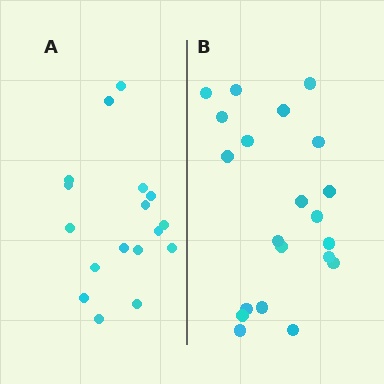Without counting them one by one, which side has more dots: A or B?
Region B (the right region) has more dots.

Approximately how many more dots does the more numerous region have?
Region B has about 4 more dots than region A.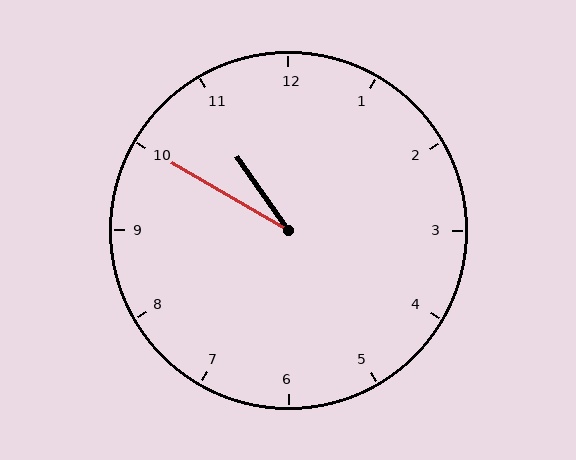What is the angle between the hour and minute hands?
Approximately 25 degrees.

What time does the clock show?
10:50.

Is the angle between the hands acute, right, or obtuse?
It is acute.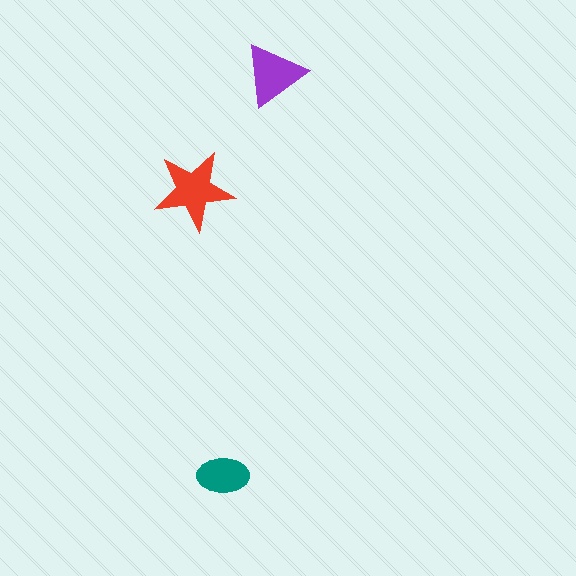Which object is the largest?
The red star.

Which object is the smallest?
The teal ellipse.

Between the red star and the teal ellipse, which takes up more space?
The red star.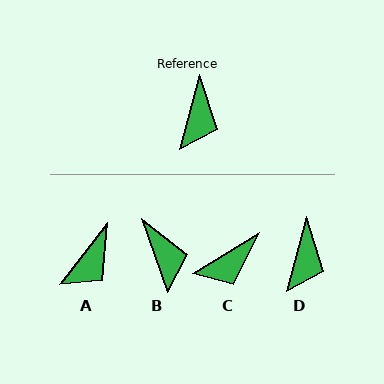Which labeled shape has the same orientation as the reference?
D.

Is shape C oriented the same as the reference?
No, it is off by about 44 degrees.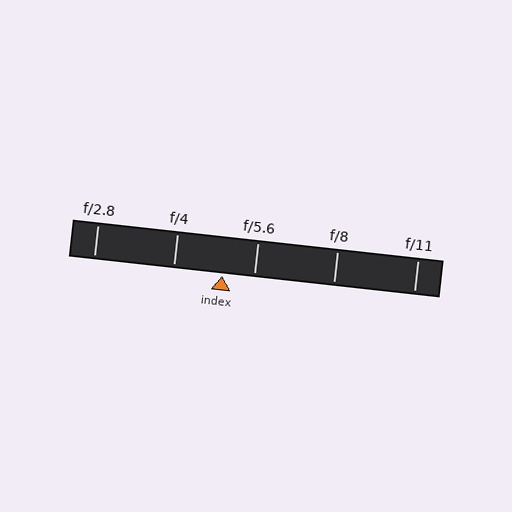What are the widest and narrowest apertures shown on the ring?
The widest aperture shown is f/2.8 and the narrowest is f/11.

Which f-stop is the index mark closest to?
The index mark is closest to f/5.6.